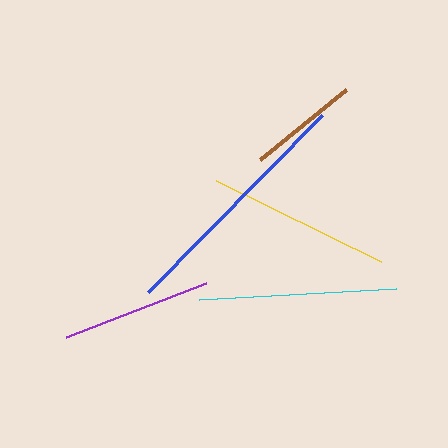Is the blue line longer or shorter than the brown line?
The blue line is longer than the brown line.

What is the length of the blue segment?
The blue segment is approximately 248 pixels long.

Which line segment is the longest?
The blue line is the longest at approximately 248 pixels.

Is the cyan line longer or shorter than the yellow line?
The cyan line is longer than the yellow line.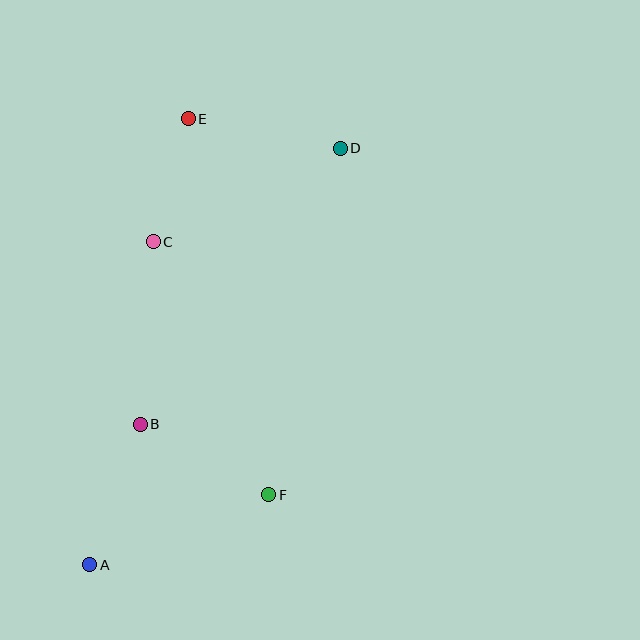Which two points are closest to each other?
Points C and E are closest to each other.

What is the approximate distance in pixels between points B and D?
The distance between B and D is approximately 341 pixels.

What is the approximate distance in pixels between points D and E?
The distance between D and E is approximately 154 pixels.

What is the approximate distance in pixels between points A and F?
The distance between A and F is approximately 192 pixels.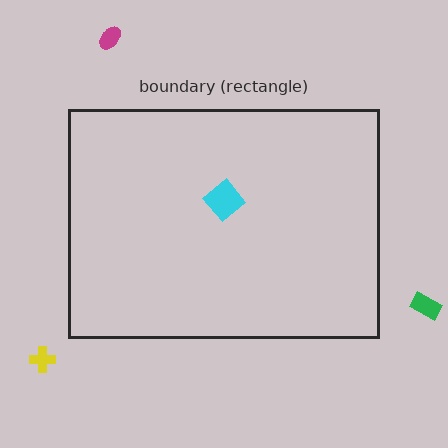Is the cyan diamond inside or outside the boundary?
Inside.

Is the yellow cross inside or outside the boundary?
Outside.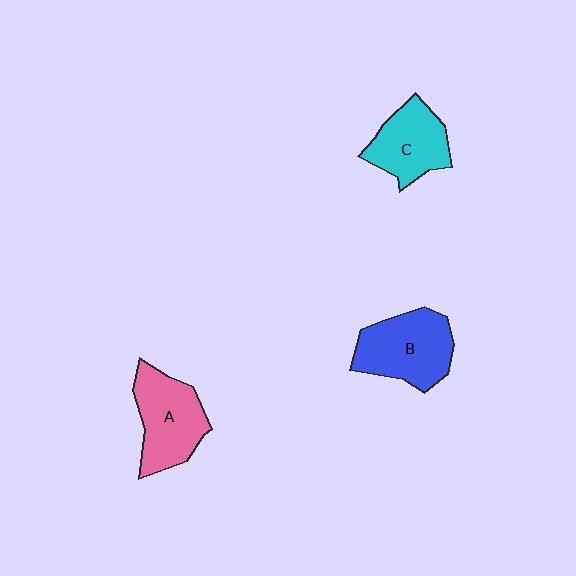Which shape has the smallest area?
Shape C (cyan).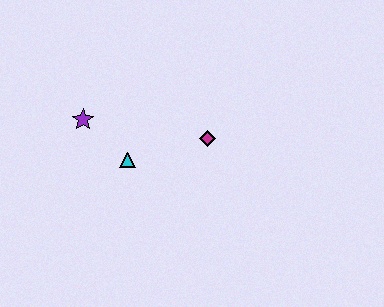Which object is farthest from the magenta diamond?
The purple star is farthest from the magenta diamond.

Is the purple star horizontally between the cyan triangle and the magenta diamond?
No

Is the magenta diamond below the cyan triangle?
No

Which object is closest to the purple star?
The cyan triangle is closest to the purple star.